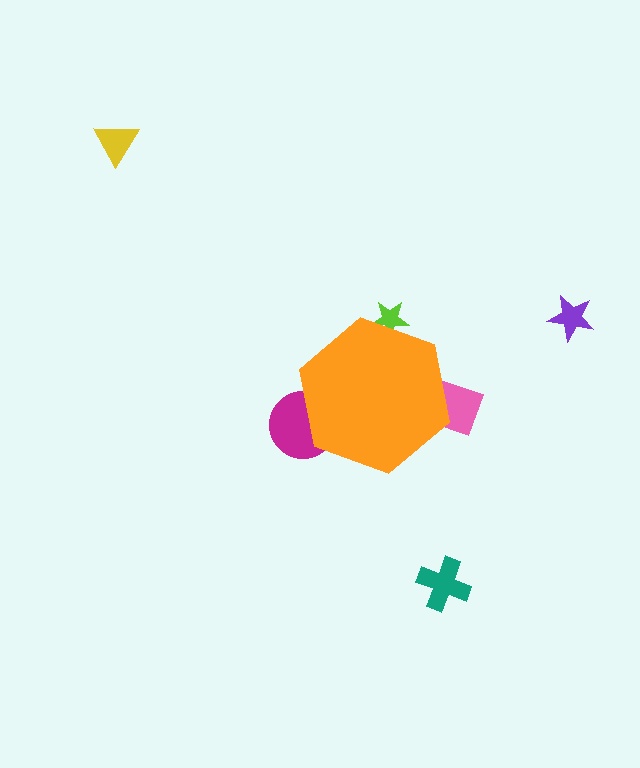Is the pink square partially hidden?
Yes, the pink square is partially hidden behind the orange hexagon.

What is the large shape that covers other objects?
An orange hexagon.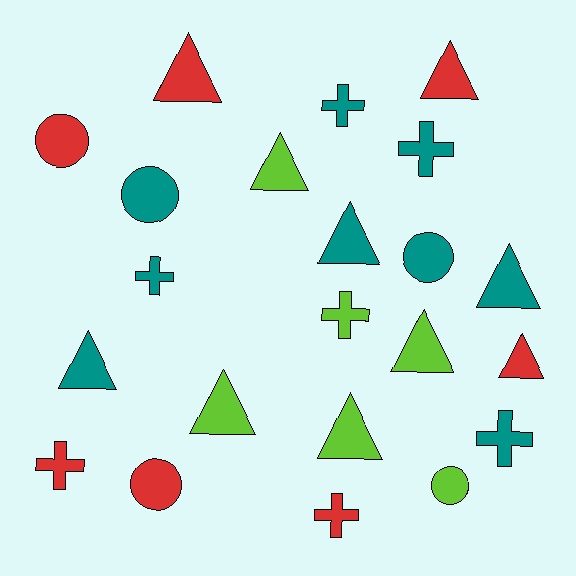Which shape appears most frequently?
Triangle, with 10 objects.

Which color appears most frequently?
Teal, with 9 objects.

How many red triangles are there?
There are 3 red triangles.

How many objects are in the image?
There are 22 objects.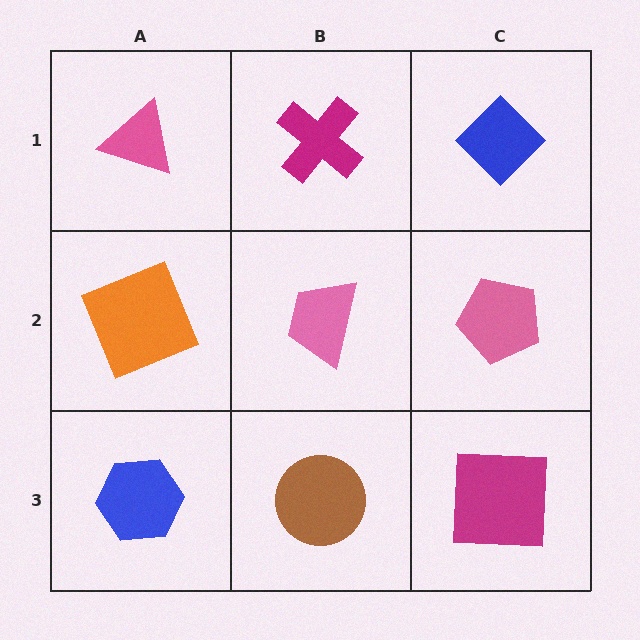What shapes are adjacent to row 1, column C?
A pink pentagon (row 2, column C), a magenta cross (row 1, column B).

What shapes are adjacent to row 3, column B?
A pink trapezoid (row 2, column B), a blue hexagon (row 3, column A), a magenta square (row 3, column C).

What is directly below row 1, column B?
A pink trapezoid.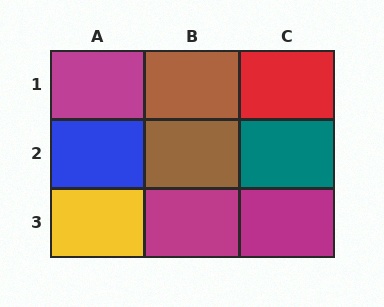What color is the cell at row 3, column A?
Yellow.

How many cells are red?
1 cell is red.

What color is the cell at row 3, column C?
Magenta.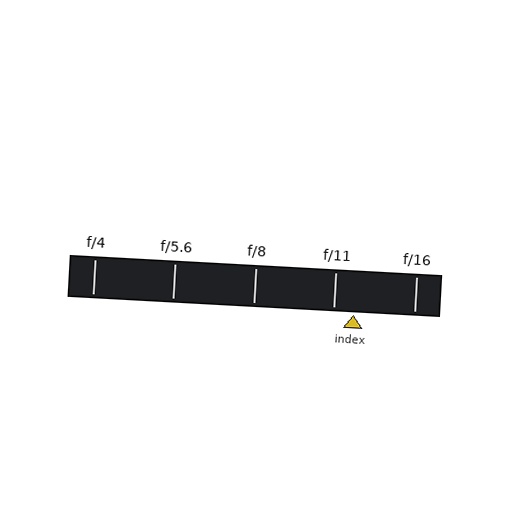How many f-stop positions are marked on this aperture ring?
There are 5 f-stop positions marked.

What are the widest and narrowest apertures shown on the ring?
The widest aperture shown is f/4 and the narrowest is f/16.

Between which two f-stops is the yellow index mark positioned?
The index mark is between f/11 and f/16.